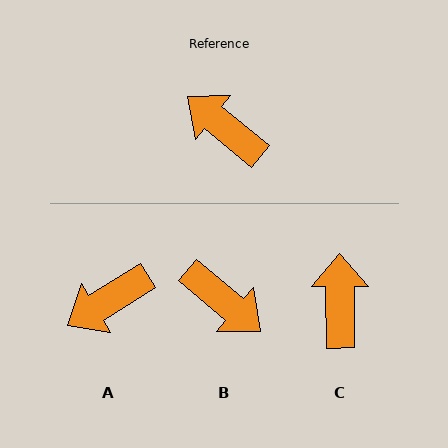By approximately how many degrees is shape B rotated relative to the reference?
Approximately 179 degrees counter-clockwise.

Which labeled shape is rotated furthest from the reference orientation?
B, about 179 degrees away.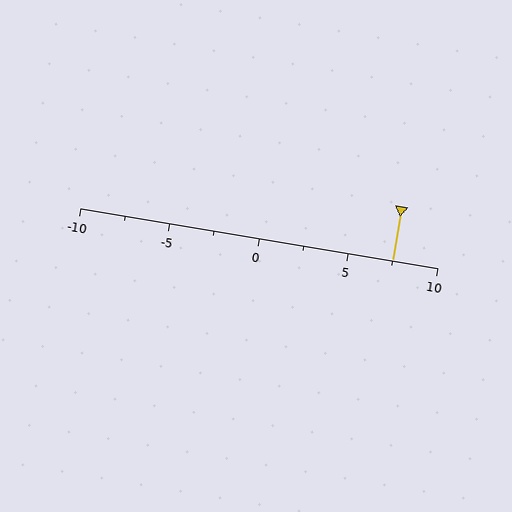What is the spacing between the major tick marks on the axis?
The major ticks are spaced 5 apart.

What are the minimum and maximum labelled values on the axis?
The axis runs from -10 to 10.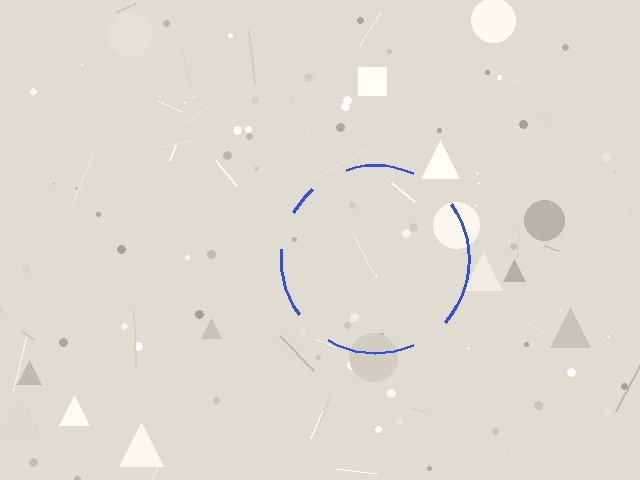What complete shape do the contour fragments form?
The contour fragments form a circle.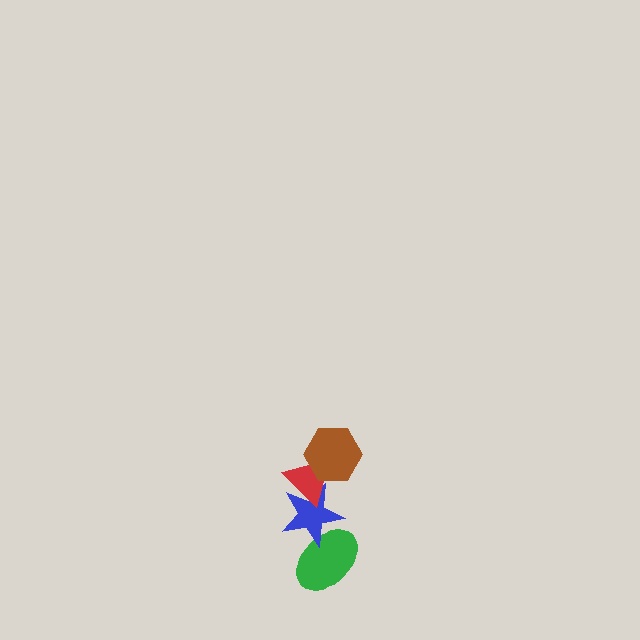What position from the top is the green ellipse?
The green ellipse is 4th from the top.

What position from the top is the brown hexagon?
The brown hexagon is 1st from the top.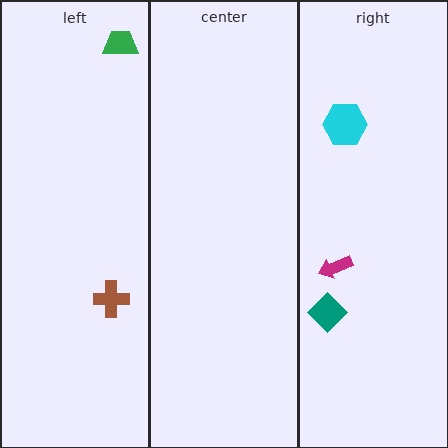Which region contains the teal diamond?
The right region.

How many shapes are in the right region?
3.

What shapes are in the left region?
The brown cross, the green trapezoid.